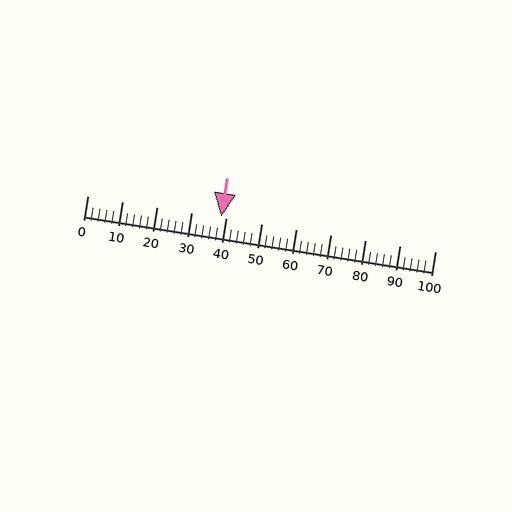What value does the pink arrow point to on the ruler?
The pink arrow points to approximately 38.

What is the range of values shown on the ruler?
The ruler shows values from 0 to 100.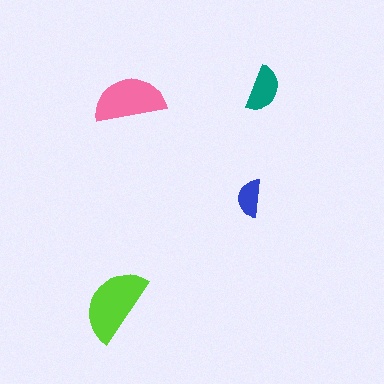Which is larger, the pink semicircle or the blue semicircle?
The pink one.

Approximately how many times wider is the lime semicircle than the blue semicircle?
About 2 times wider.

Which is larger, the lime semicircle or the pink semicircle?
The lime one.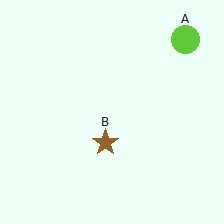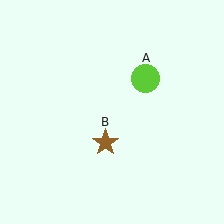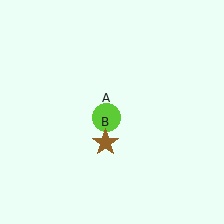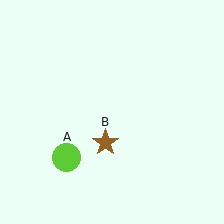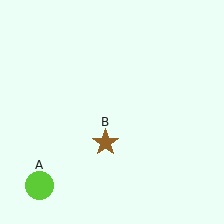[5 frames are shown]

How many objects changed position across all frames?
1 object changed position: lime circle (object A).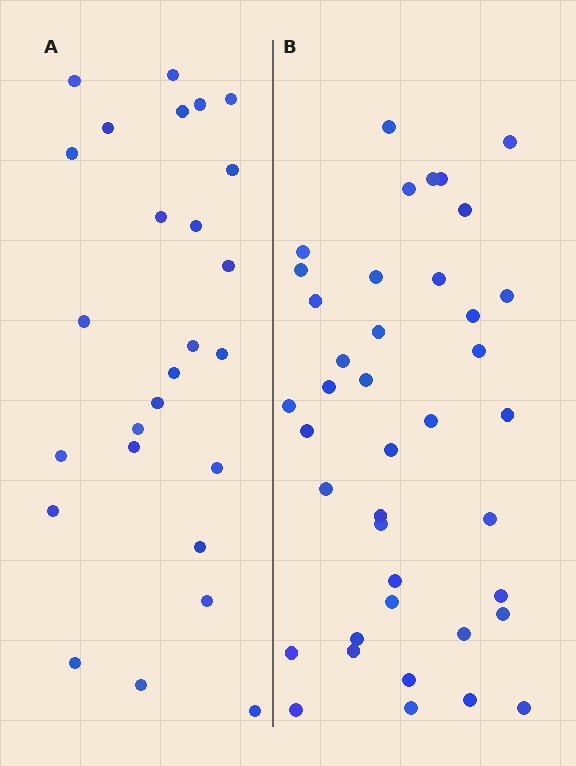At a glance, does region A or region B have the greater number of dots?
Region B (the right region) has more dots.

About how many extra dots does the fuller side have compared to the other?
Region B has approximately 15 more dots than region A.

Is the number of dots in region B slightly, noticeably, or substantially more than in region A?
Region B has substantially more. The ratio is roughly 1.5 to 1.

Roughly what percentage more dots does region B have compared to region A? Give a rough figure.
About 55% more.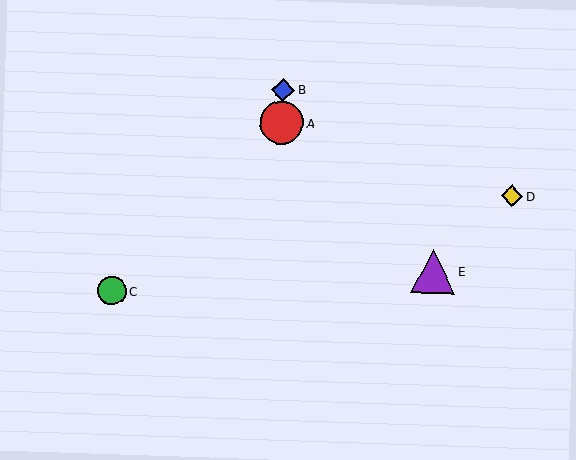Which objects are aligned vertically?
Objects A, B are aligned vertically.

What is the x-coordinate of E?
Object E is at x≈433.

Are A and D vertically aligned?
No, A is at x≈282 and D is at x≈512.